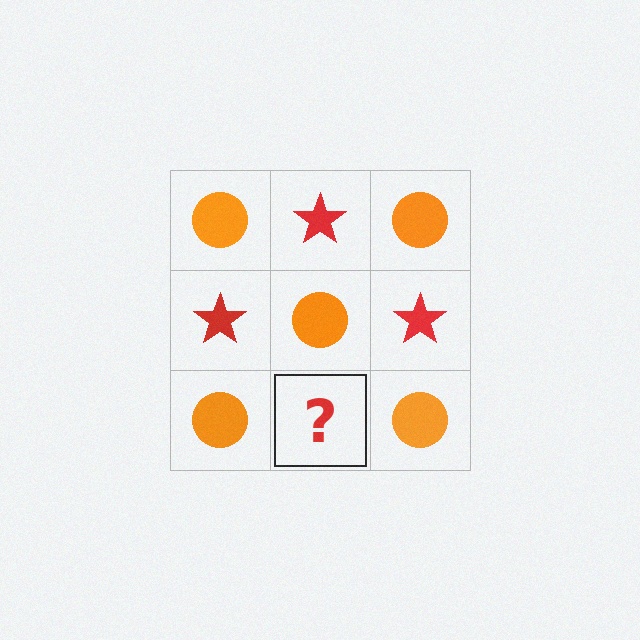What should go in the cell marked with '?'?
The missing cell should contain a red star.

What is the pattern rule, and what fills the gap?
The rule is that it alternates orange circle and red star in a checkerboard pattern. The gap should be filled with a red star.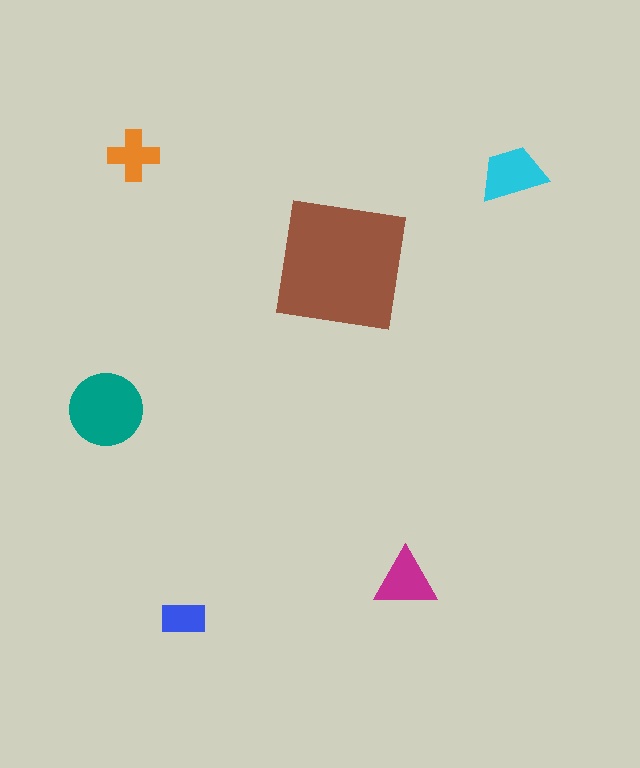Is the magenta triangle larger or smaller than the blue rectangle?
Larger.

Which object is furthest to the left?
The teal circle is leftmost.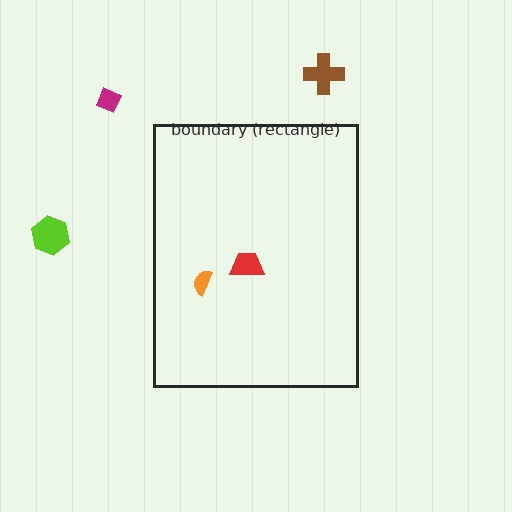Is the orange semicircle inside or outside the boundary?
Inside.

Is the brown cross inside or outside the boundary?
Outside.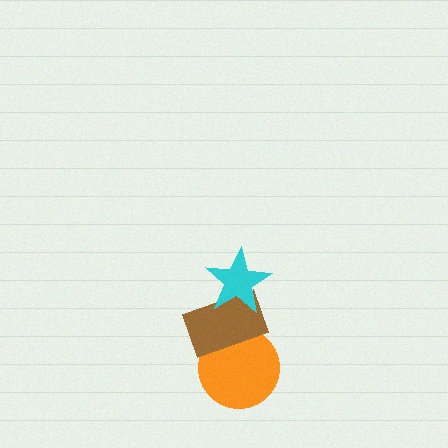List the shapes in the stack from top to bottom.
From top to bottom: the cyan star, the brown rectangle, the orange circle.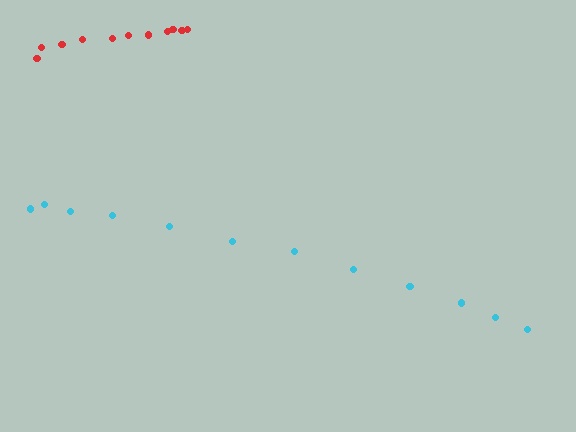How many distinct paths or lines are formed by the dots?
There are 2 distinct paths.